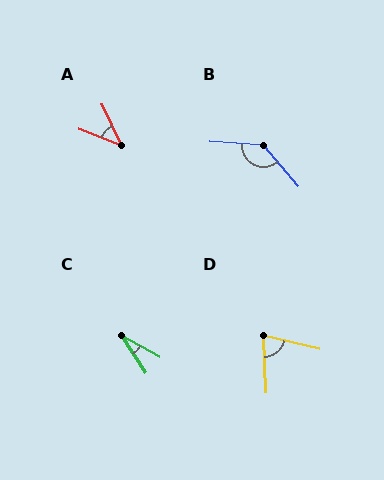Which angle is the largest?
B, at approximately 134 degrees.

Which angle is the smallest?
C, at approximately 28 degrees.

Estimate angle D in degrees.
Approximately 74 degrees.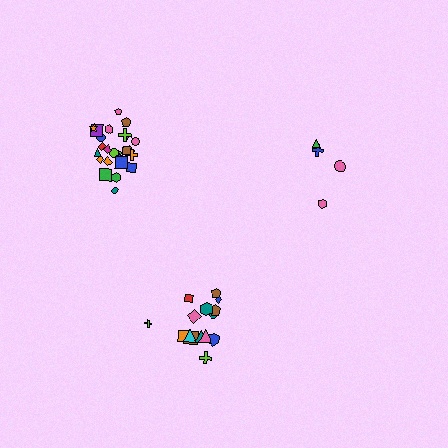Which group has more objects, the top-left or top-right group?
The top-left group.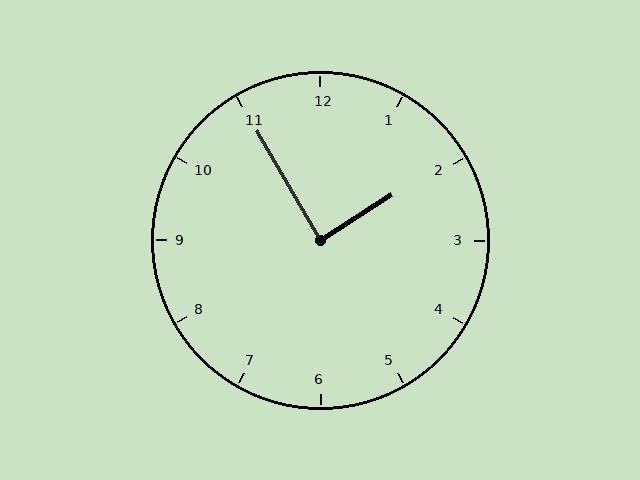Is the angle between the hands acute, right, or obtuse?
It is right.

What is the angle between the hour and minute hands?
Approximately 88 degrees.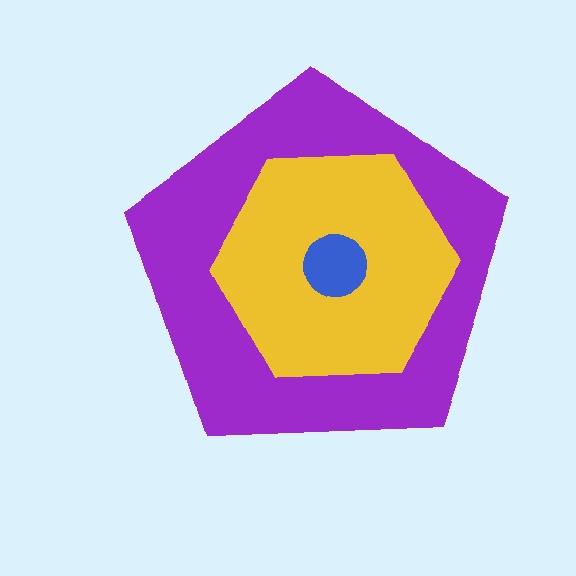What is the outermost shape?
The purple pentagon.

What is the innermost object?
The blue circle.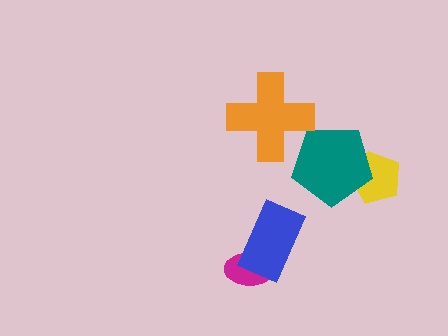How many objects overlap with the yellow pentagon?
1 object overlaps with the yellow pentagon.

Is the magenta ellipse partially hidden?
Yes, it is partially covered by another shape.